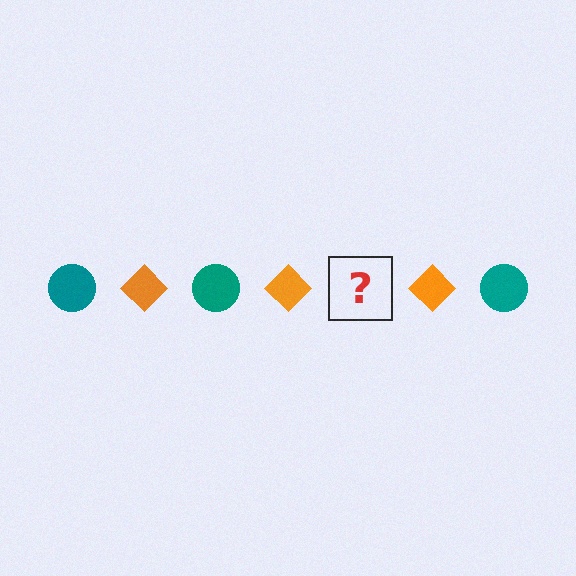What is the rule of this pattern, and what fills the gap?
The rule is that the pattern alternates between teal circle and orange diamond. The gap should be filled with a teal circle.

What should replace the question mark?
The question mark should be replaced with a teal circle.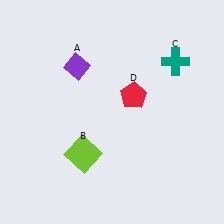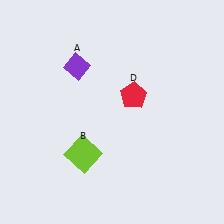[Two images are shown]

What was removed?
The teal cross (C) was removed in Image 2.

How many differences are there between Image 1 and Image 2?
There is 1 difference between the two images.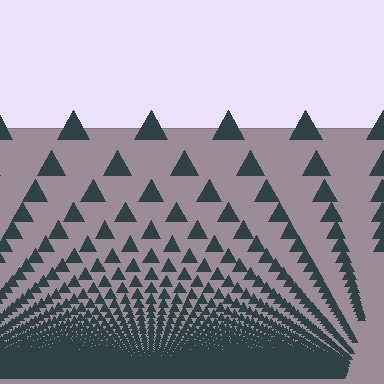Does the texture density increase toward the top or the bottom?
Density increases toward the bottom.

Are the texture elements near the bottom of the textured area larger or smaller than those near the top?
Smaller. The gradient is inverted — elements near the bottom are smaller and denser.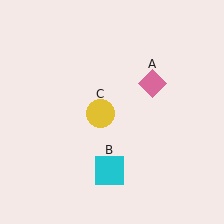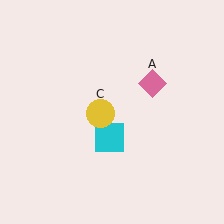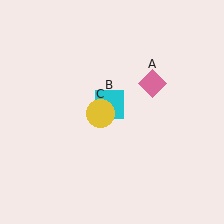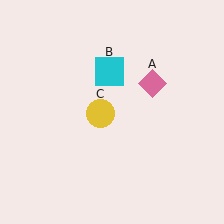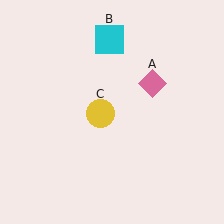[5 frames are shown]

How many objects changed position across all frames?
1 object changed position: cyan square (object B).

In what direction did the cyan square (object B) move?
The cyan square (object B) moved up.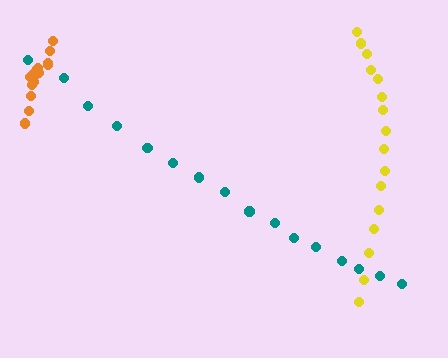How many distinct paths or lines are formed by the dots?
There are 3 distinct paths.